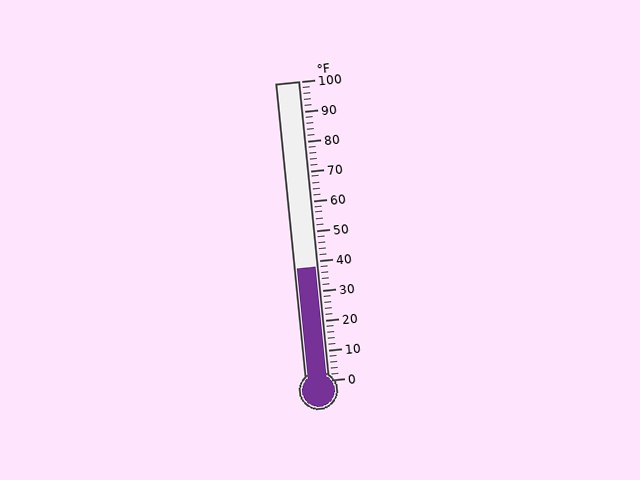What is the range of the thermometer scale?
The thermometer scale ranges from 0°F to 100°F.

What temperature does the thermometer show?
The thermometer shows approximately 38°F.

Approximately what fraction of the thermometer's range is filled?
The thermometer is filled to approximately 40% of its range.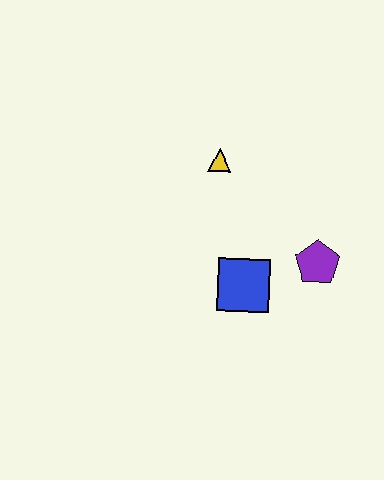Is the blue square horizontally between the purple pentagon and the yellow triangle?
Yes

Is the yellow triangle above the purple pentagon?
Yes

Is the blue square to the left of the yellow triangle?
No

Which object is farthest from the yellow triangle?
The purple pentagon is farthest from the yellow triangle.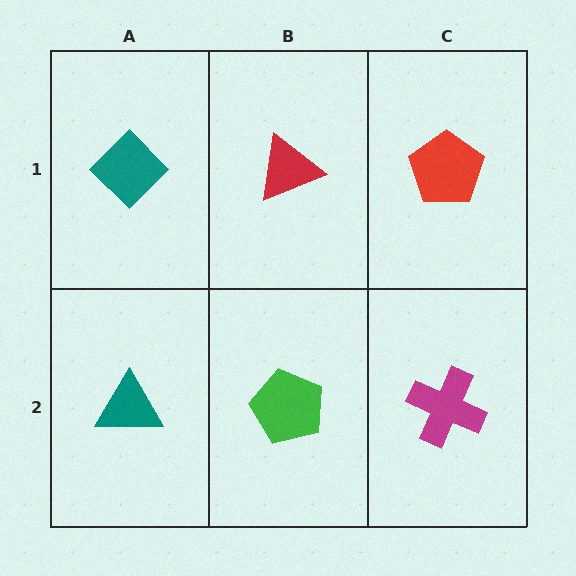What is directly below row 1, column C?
A magenta cross.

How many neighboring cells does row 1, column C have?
2.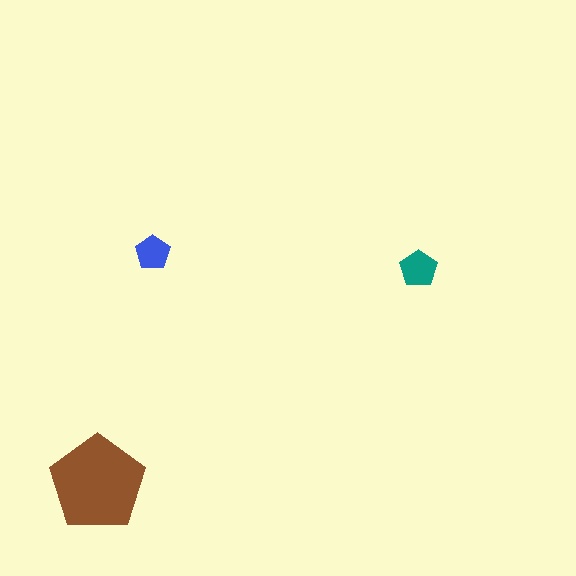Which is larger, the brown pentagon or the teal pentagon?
The brown one.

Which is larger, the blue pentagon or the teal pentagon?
The teal one.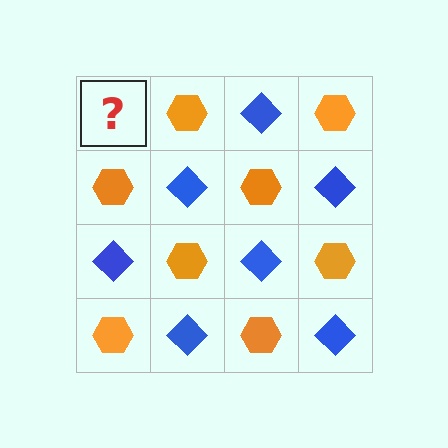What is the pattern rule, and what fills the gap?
The rule is that it alternates blue diamond and orange hexagon in a checkerboard pattern. The gap should be filled with a blue diamond.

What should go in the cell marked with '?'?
The missing cell should contain a blue diamond.